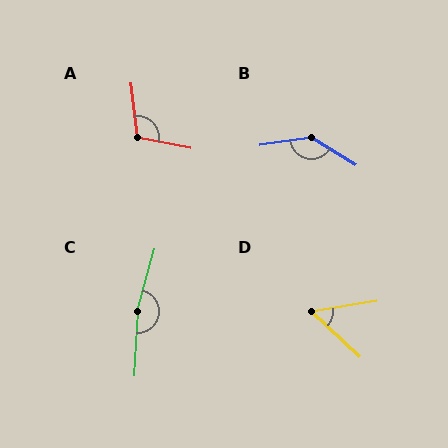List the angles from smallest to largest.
D (52°), A (108°), B (141°), C (168°).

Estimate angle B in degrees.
Approximately 141 degrees.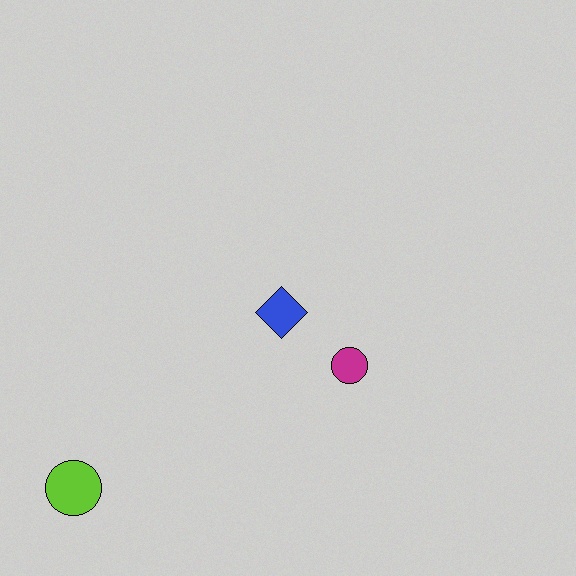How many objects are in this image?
There are 3 objects.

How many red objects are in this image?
There are no red objects.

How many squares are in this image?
There are no squares.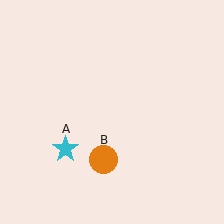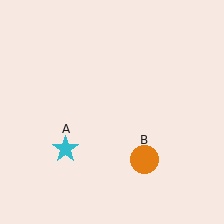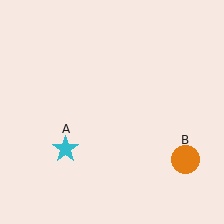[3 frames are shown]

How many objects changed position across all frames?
1 object changed position: orange circle (object B).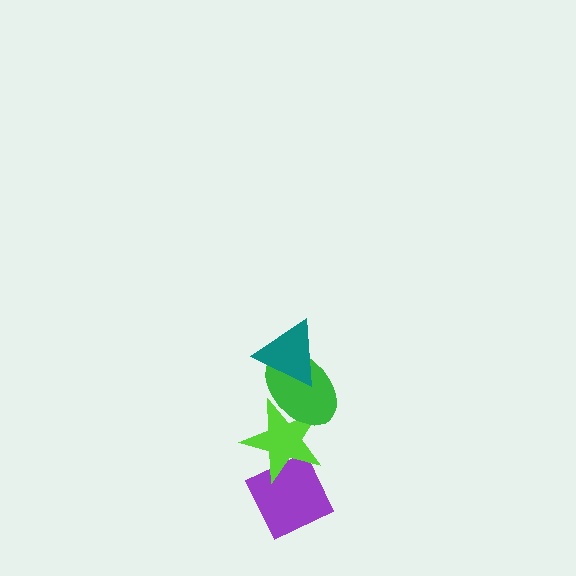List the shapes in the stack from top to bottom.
From top to bottom: the teal triangle, the green ellipse, the lime star, the purple diamond.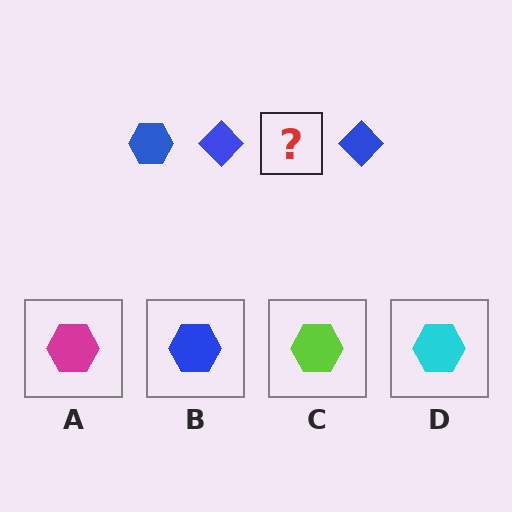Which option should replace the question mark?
Option B.